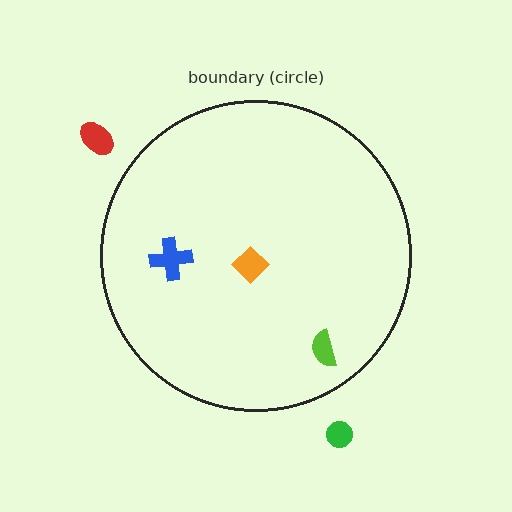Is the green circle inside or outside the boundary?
Outside.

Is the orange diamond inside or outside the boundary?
Inside.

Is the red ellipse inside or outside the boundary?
Outside.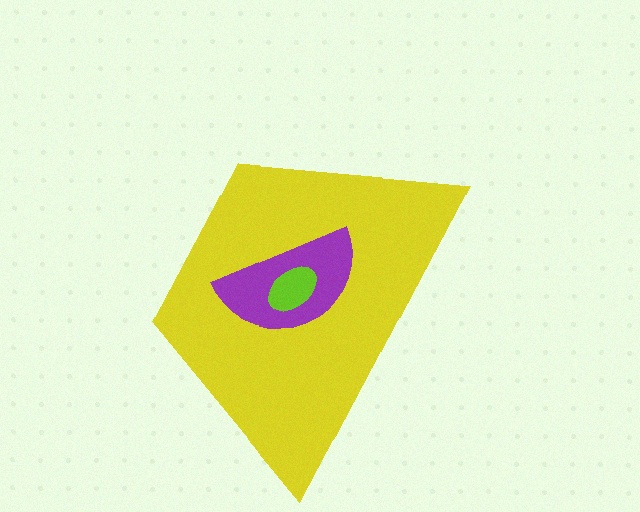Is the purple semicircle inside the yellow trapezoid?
Yes.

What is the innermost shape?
The lime ellipse.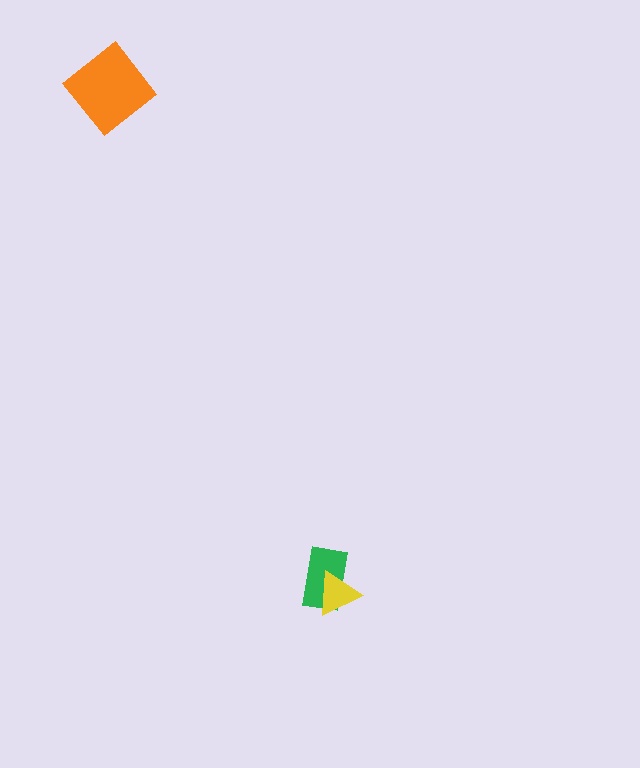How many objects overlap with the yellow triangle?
1 object overlaps with the yellow triangle.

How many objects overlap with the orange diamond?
0 objects overlap with the orange diamond.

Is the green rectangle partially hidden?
Yes, it is partially covered by another shape.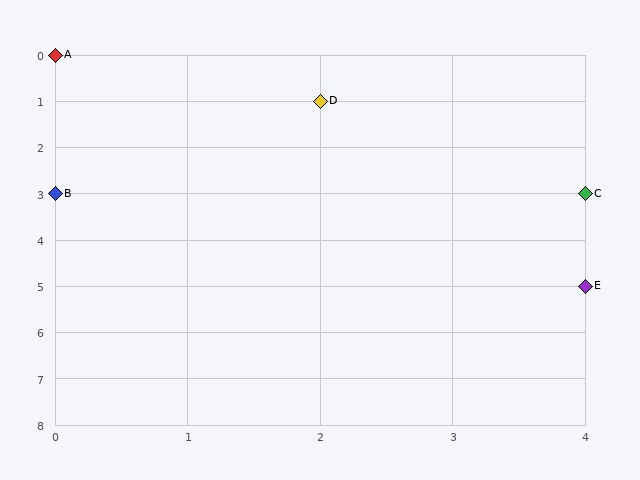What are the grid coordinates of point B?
Point B is at grid coordinates (0, 3).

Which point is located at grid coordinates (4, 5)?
Point E is at (4, 5).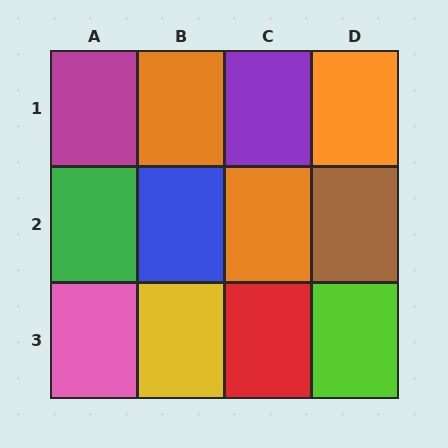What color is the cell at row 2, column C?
Orange.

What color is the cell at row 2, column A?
Green.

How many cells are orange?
3 cells are orange.